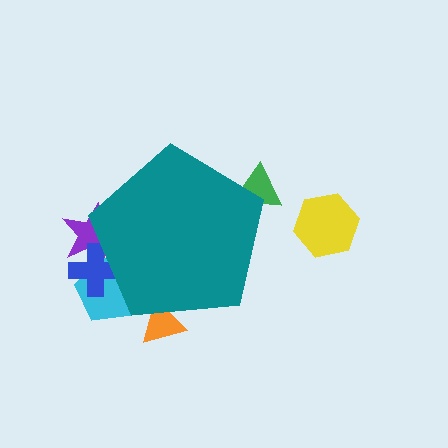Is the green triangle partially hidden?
Yes, the green triangle is partially hidden behind the teal pentagon.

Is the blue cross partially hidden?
Yes, the blue cross is partially hidden behind the teal pentagon.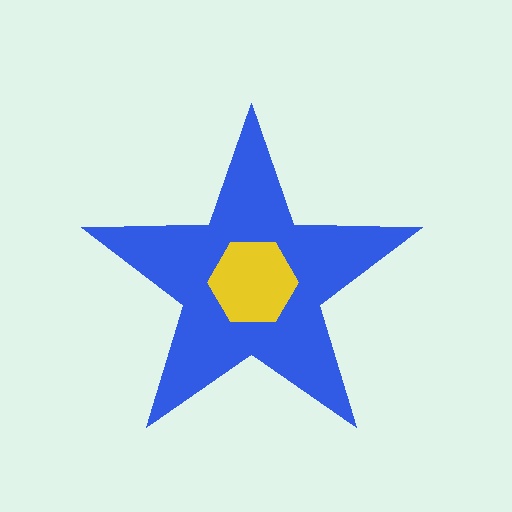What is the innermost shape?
The yellow hexagon.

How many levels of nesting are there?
2.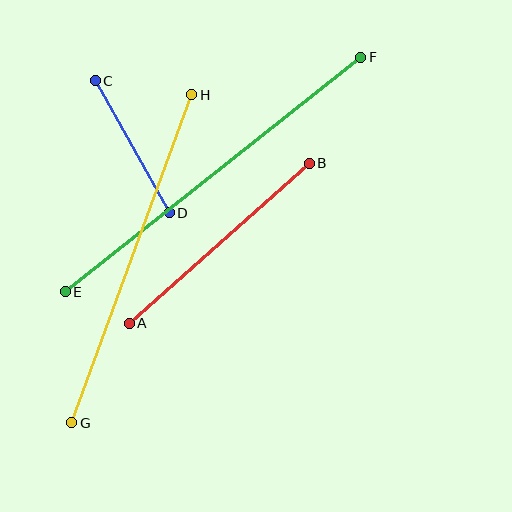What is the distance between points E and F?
The distance is approximately 377 pixels.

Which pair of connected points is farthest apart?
Points E and F are farthest apart.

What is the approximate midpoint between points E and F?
The midpoint is at approximately (213, 174) pixels.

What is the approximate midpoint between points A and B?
The midpoint is at approximately (219, 243) pixels.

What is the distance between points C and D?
The distance is approximately 151 pixels.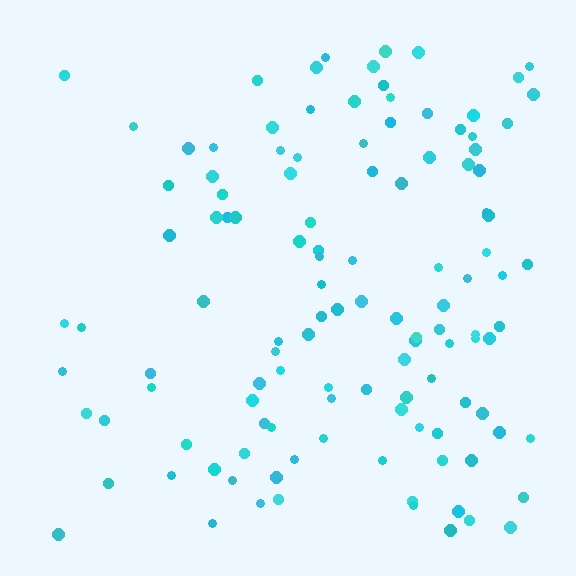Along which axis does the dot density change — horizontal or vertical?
Horizontal.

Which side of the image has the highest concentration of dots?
The right.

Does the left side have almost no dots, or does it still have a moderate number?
Still a moderate number, just noticeably fewer than the right.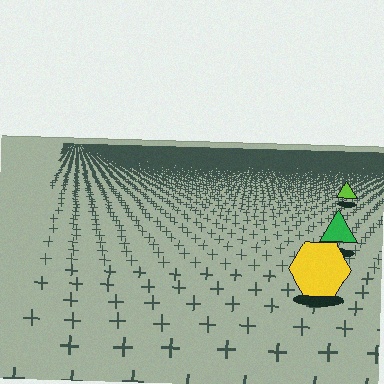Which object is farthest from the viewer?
The lime triangle is farthest from the viewer. It appears smaller and the ground texture around it is denser.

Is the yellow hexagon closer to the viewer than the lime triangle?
Yes. The yellow hexagon is closer — you can tell from the texture gradient: the ground texture is coarser near it.